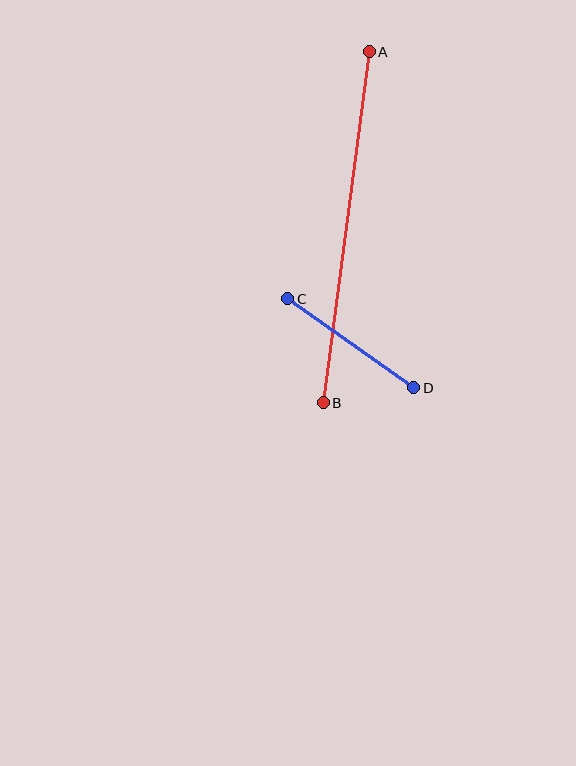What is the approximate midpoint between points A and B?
The midpoint is at approximately (346, 227) pixels.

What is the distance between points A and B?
The distance is approximately 354 pixels.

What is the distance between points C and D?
The distance is approximately 154 pixels.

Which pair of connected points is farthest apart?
Points A and B are farthest apart.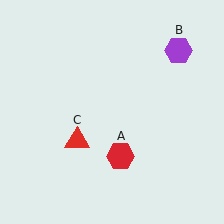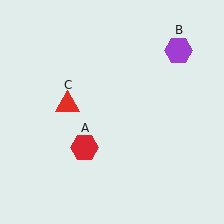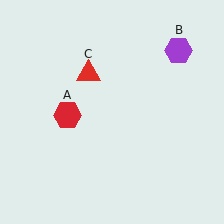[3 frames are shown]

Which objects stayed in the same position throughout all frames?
Purple hexagon (object B) remained stationary.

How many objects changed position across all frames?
2 objects changed position: red hexagon (object A), red triangle (object C).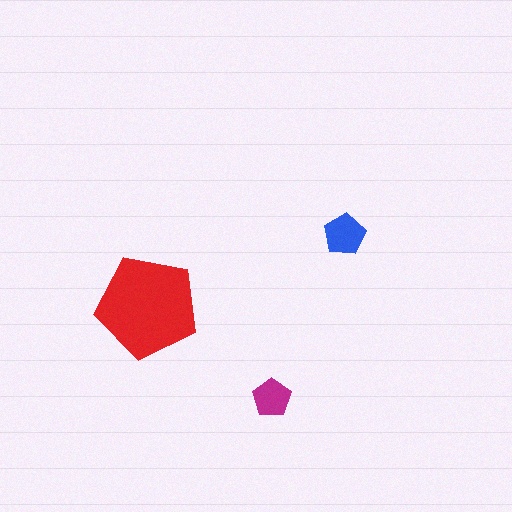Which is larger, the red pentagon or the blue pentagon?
The red one.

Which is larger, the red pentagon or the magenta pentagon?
The red one.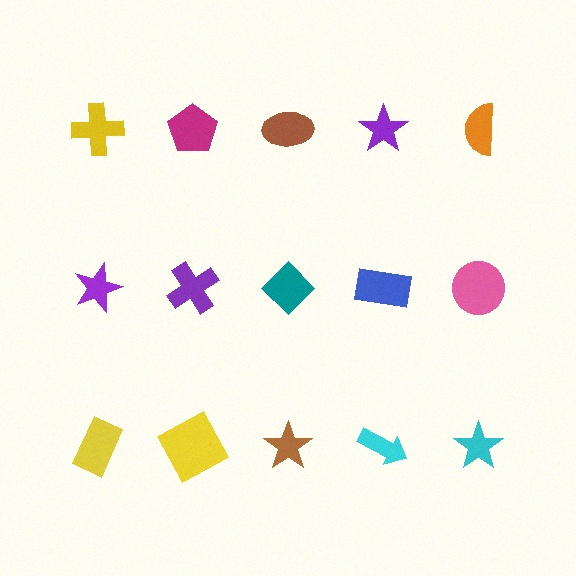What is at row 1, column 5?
An orange semicircle.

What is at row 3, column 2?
A yellow square.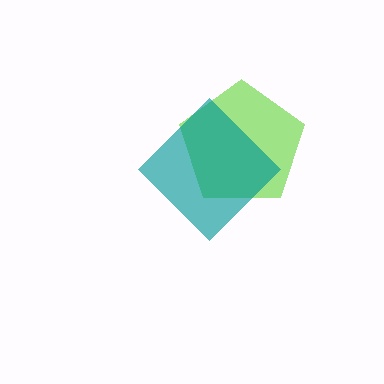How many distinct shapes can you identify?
There are 2 distinct shapes: a lime pentagon, a teal diamond.